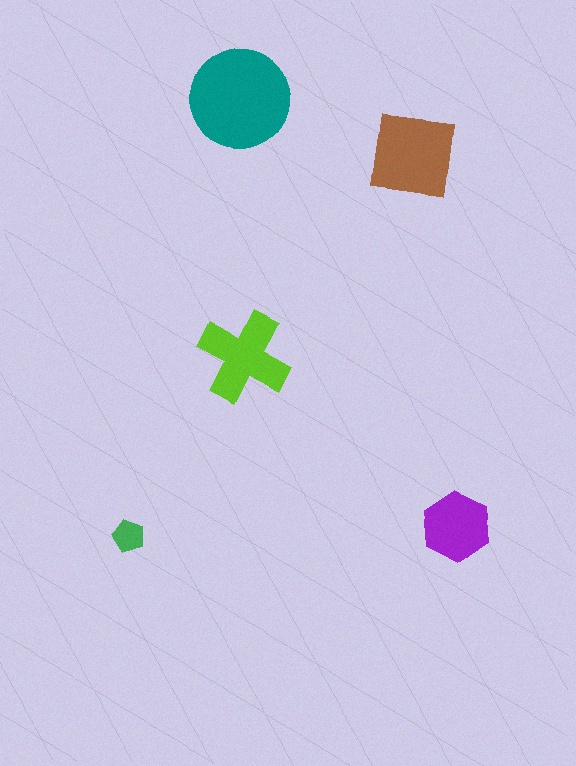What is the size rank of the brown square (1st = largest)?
2nd.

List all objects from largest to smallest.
The teal circle, the brown square, the lime cross, the purple hexagon, the green pentagon.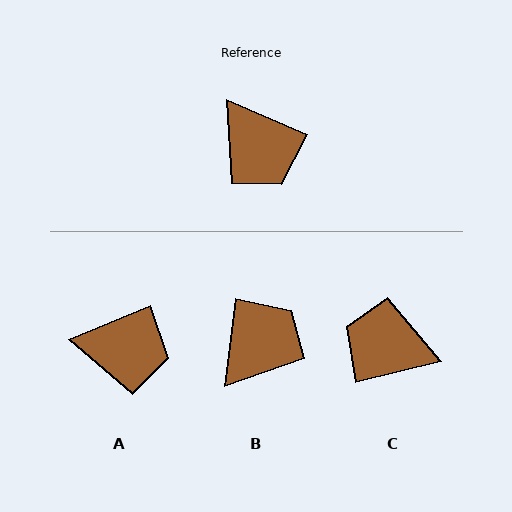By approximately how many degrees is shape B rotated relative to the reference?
Approximately 105 degrees counter-clockwise.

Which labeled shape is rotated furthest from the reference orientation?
C, about 143 degrees away.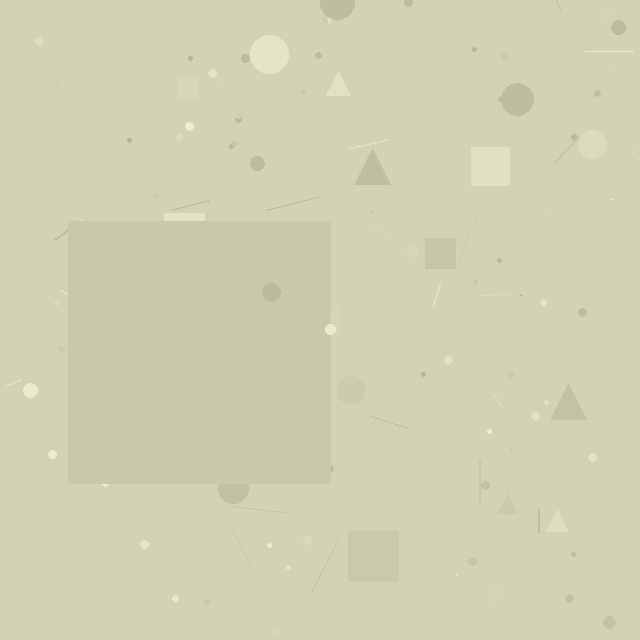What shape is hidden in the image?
A square is hidden in the image.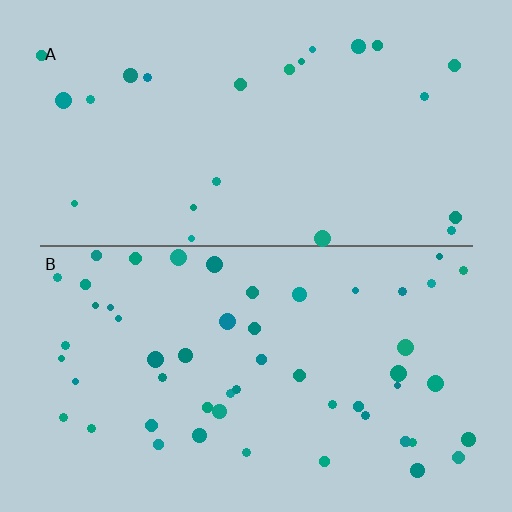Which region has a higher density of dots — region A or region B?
B (the bottom).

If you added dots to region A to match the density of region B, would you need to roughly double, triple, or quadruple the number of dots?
Approximately double.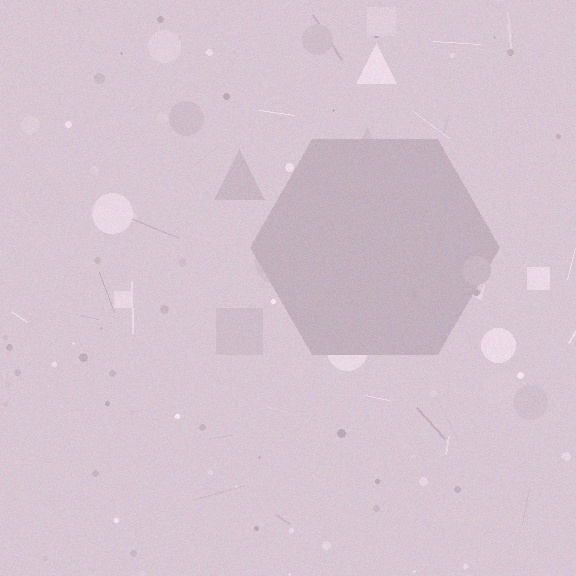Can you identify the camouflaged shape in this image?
The camouflaged shape is a hexagon.